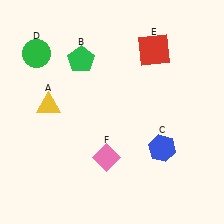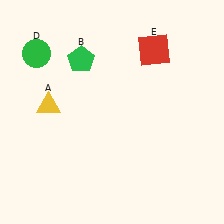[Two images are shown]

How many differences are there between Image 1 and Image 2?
There are 2 differences between the two images.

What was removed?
The blue hexagon (C), the pink diamond (F) were removed in Image 2.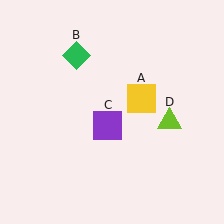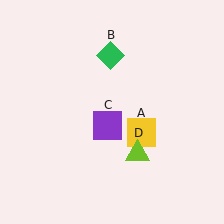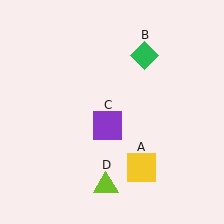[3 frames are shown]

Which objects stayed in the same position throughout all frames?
Purple square (object C) remained stationary.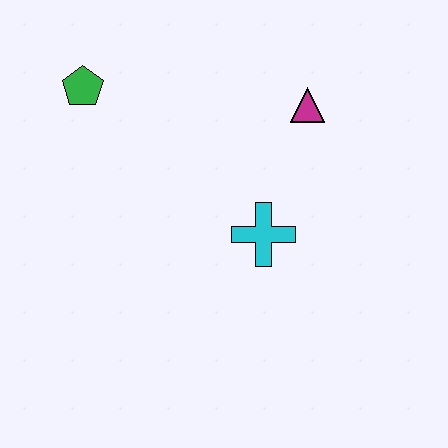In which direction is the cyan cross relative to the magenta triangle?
The cyan cross is below the magenta triangle.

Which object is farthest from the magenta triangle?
The green pentagon is farthest from the magenta triangle.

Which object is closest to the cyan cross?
The magenta triangle is closest to the cyan cross.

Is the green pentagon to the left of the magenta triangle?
Yes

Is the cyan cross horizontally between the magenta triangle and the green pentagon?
Yes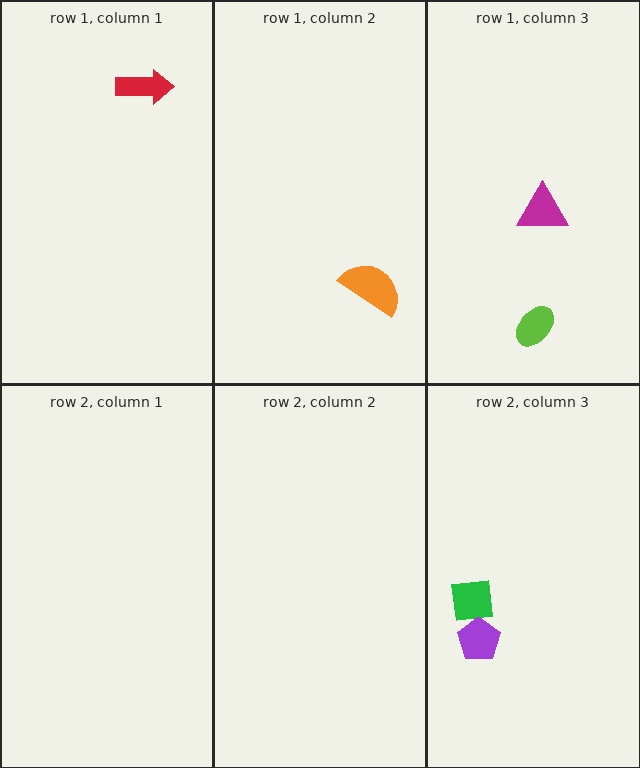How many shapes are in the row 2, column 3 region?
2.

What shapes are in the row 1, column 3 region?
The lime ellipse, the magenta triangle.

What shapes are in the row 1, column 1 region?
The red arrow.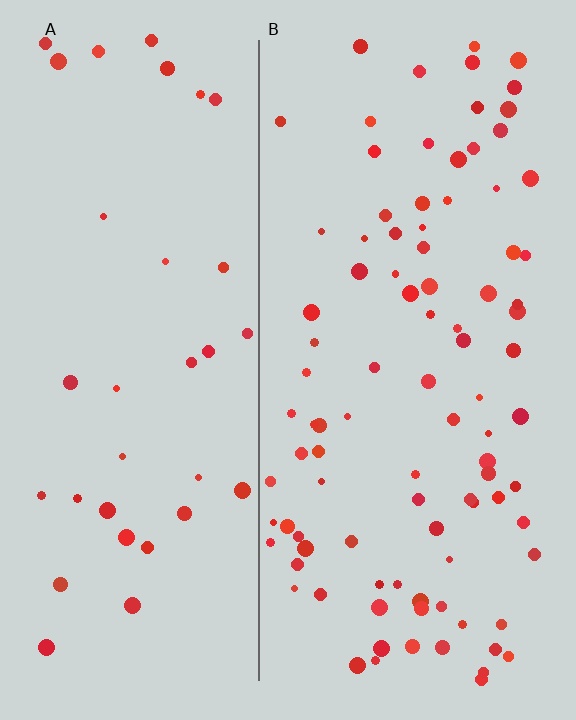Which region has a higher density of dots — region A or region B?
B (the right).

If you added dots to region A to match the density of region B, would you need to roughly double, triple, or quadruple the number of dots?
Approximately triple.